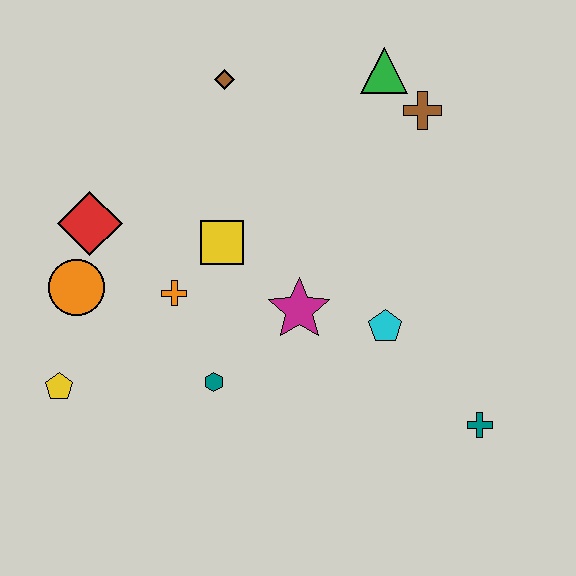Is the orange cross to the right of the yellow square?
No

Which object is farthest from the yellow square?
The teal cross is farthest from the yellow square.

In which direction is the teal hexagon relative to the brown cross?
The teal hexagon is below the brown cross.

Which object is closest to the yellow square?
The orange cross is closest to the yellow square.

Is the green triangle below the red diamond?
No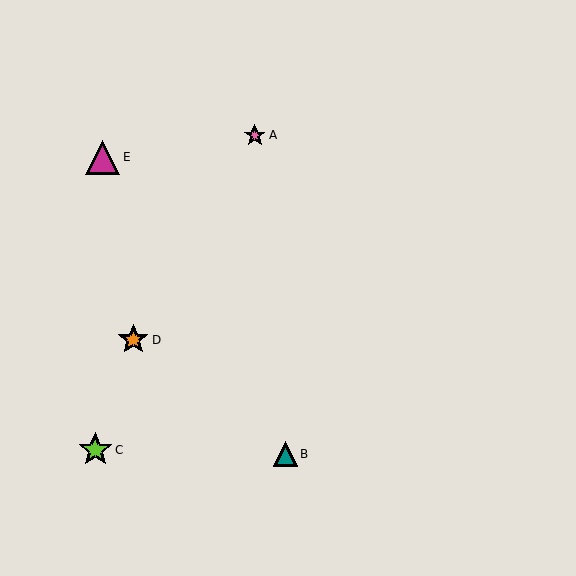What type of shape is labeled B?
Shape B is a teal triangle.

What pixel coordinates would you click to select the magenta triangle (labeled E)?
Click at (103, 157) to select the magenta triangle E.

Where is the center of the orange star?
The center of the orange star is at (133, 340).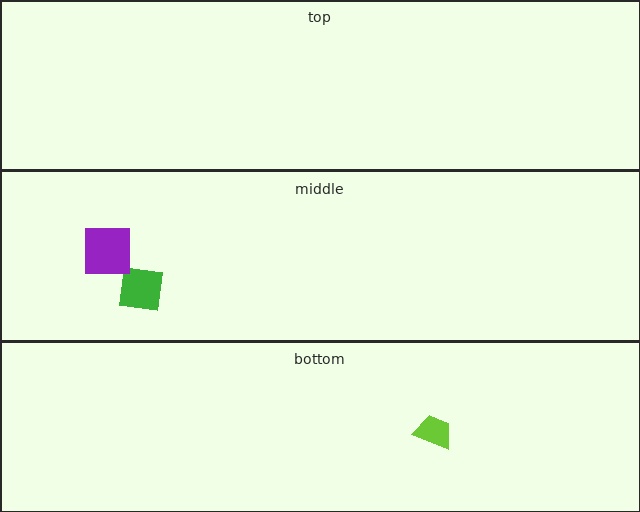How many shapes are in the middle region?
2.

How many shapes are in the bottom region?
1.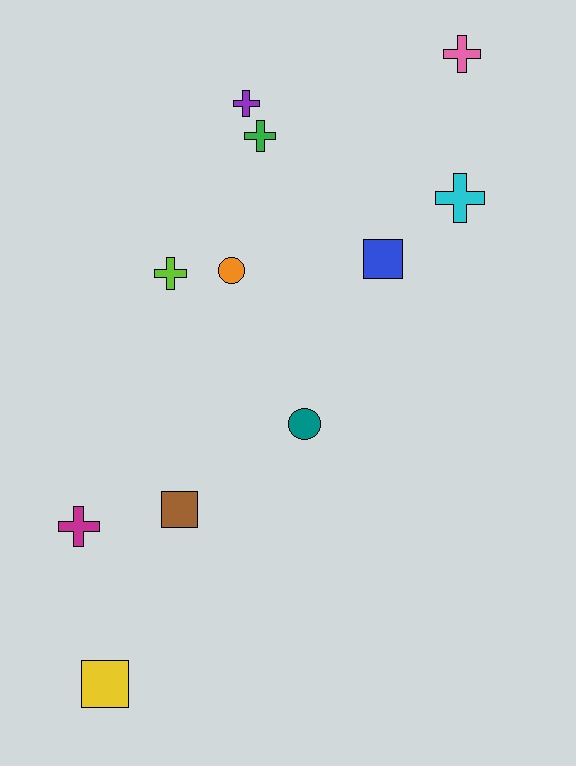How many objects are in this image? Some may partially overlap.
There are 11 objects.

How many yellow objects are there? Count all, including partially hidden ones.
There is 1 yellow object.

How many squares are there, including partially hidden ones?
There are 3 squares.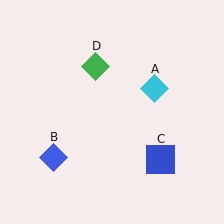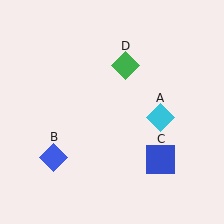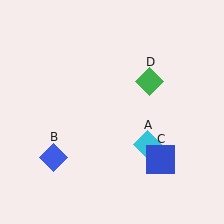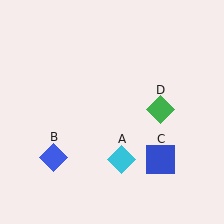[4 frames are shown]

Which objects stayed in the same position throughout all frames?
Blue diamond (object B) and blue square (object C) remained stationary.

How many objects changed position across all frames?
2 objects changed position: cyan diamond (object A), green diamond (object D).